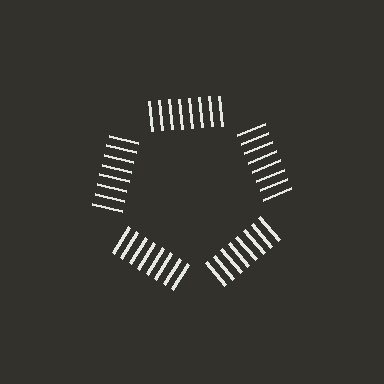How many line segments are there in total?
40 — 8 along each of the 5 edges.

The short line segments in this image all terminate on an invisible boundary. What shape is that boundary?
An illusory pentagon — the line segments terminate on its edges but no continuous stroke is drawn.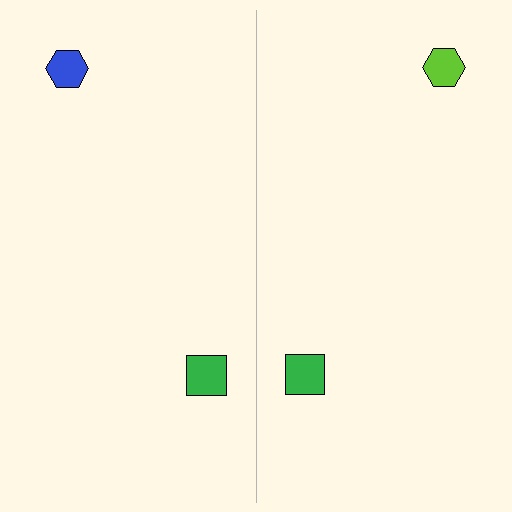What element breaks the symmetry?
The lime hexagon on the right side breaks the symmetry — its mirror counterpart is blue.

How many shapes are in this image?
There are 4 shapes in this image.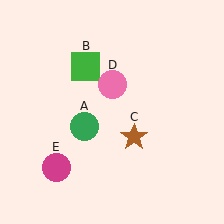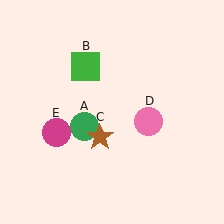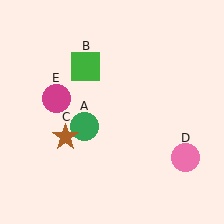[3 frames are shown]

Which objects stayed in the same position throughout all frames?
Green circle (object A) and green square (object B) remained stationary.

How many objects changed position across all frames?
3 objects changed position: brown star (object C), pink circle (object D), magenta circle (object E).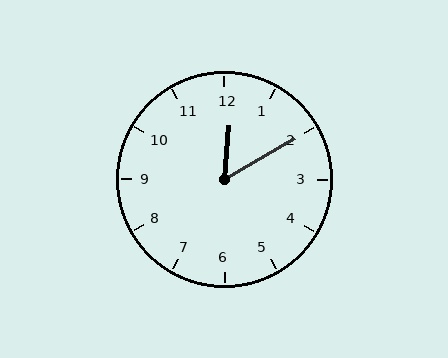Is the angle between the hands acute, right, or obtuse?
It is acute.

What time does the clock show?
12:10.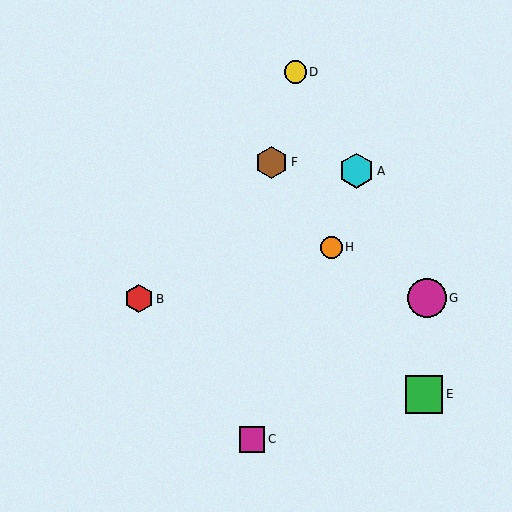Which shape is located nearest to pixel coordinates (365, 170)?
The cyan hexagon (labeled A) at (357, 171) is nearest to that location.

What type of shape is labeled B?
Shape B is a red hexagon.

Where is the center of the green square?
The center of the green square is at (424, 394).